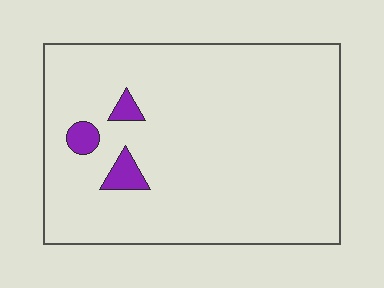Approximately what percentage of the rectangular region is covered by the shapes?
Approximately 5%.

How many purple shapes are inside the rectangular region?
3.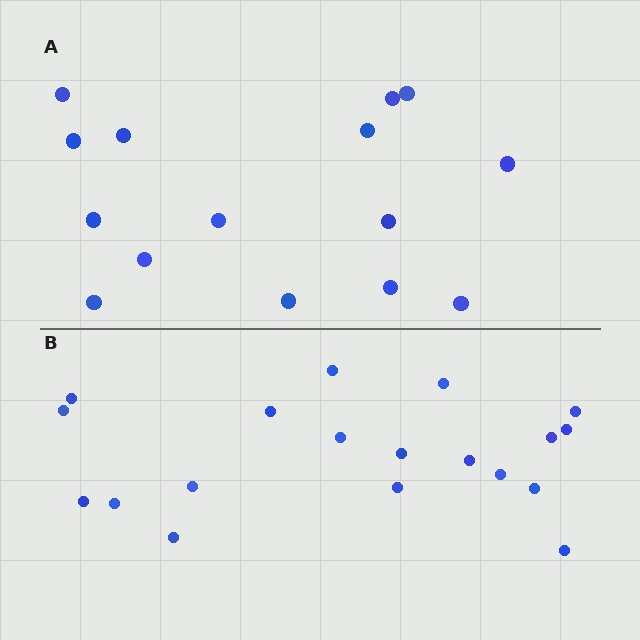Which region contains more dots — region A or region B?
Region B (the bottom region) has more dots.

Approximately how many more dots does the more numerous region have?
Region B has about 4 more dots than region A.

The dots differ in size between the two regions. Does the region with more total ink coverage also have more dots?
No. Region A has more total ink coverage because its dots are larger, but region B actually contains more individual dots. Total area can be misleading — the number of items is what matters here.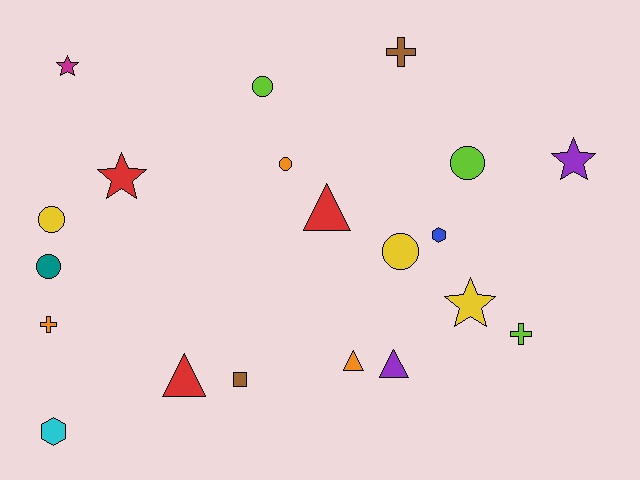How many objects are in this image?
There are 20 objects.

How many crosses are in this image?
There are 3 crosses.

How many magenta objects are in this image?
There is 1 magenta object.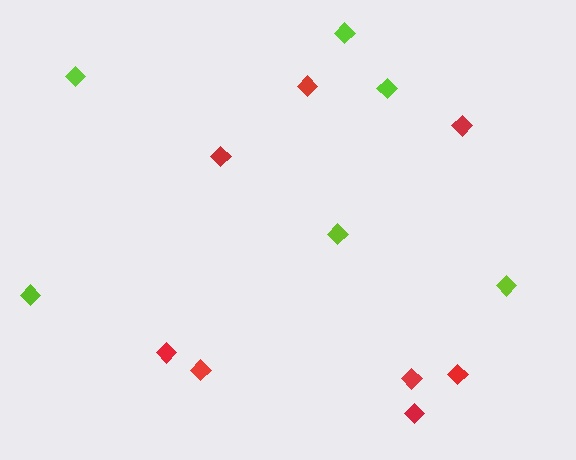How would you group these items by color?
There are 2 groups: one group of red diamonds (8) and one group of lime diamonds (6).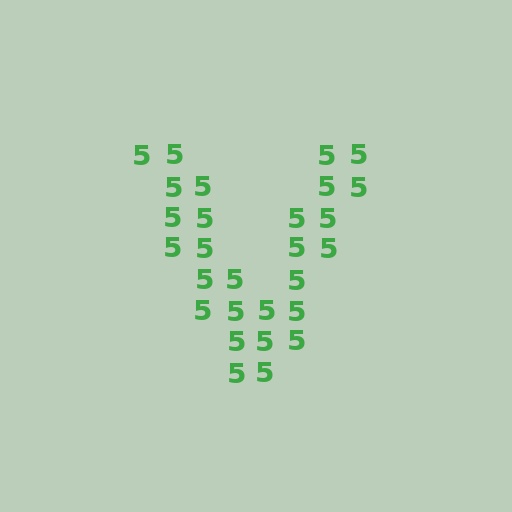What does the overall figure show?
The overall figure shows the letter V.